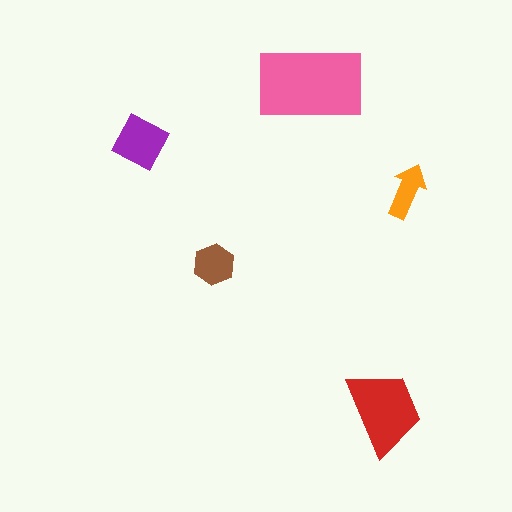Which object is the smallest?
The orange arrow.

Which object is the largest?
The pink rectangle.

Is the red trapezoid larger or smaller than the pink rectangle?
Smaller.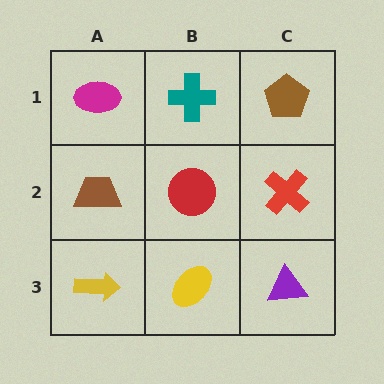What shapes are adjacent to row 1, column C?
A red cross (row 2, column C), a teal cross (row 1, column B).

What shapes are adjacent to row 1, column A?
A brown trapezoid (row 2, column A), a teal cross (row 1, column B).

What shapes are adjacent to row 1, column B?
A red circle (row 2, column B), a magenta ellipse (row 1, column A), a brown pentagon (row 1, column C).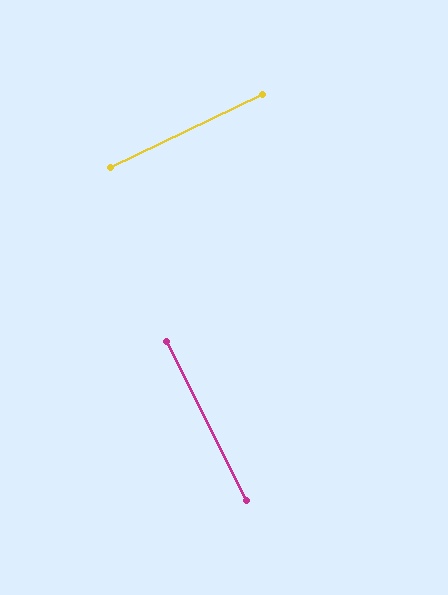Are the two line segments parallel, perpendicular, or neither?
Perpendicular — they meet at approximately 89°.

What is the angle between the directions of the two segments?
Approximately 89 degrees.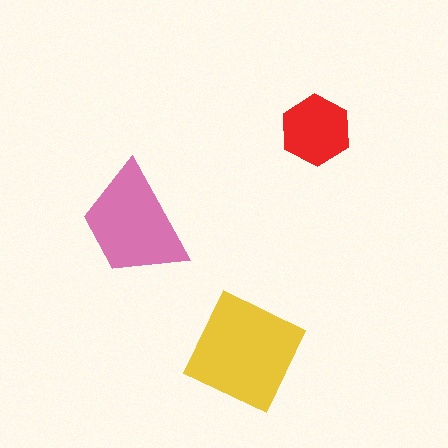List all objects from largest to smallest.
The yellow square, the pink trapezoid, the red hexagon.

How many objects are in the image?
There are 3 objects in the image.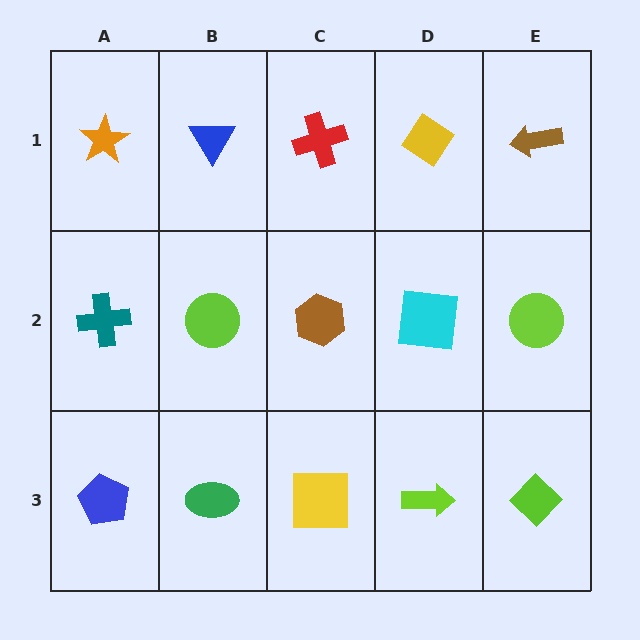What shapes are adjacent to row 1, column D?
A cyan square (row 2, column D), a red cross (row 1, column C), a brown arrow (row 1, column E).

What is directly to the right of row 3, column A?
A green ellipse.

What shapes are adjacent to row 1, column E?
A lime circle (row 2, column E), a yellow diamond (row 1, column D).